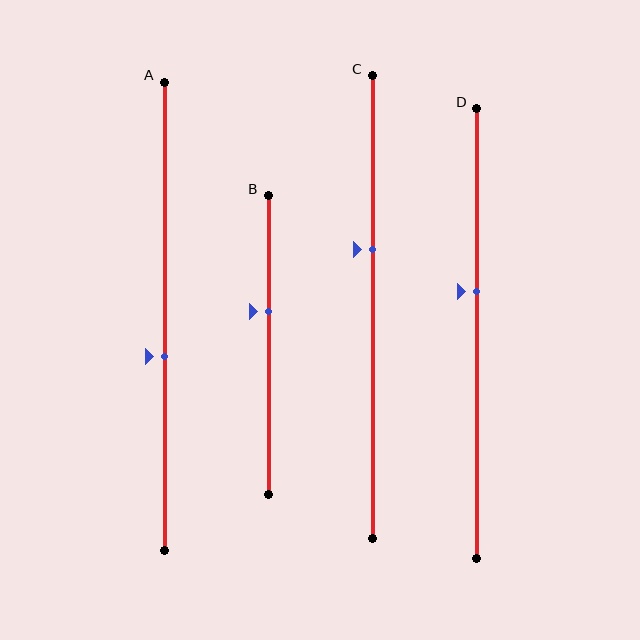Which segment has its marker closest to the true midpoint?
Segment A has its marker closest to the true midpoint.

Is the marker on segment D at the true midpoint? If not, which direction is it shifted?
No, the marker on segment D is shifted upward by about 9% of the segment length.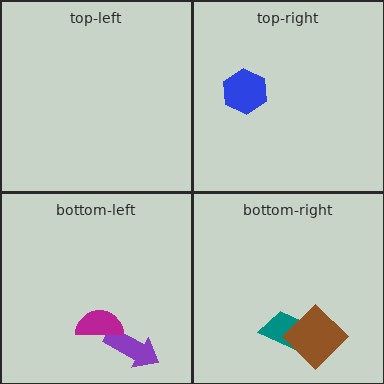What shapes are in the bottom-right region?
The teal trapezoid, the brown diamond.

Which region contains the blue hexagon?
The top-right region.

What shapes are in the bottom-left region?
The purple arrow, the magenta semicircle.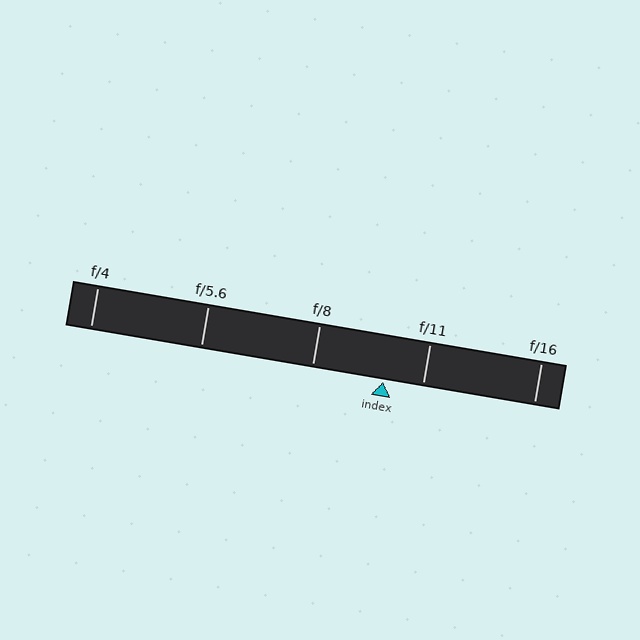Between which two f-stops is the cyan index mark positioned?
The index mark is between f/8 and f/11.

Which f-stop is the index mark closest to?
The index mark is closest to f/11.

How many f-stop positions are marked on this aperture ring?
There are 5 f-stop positions marked.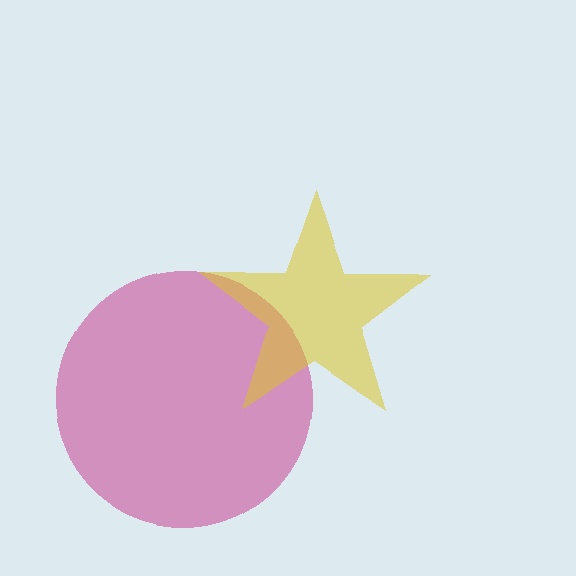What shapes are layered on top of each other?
The layered shapes are: a magenta circle, a yellow star.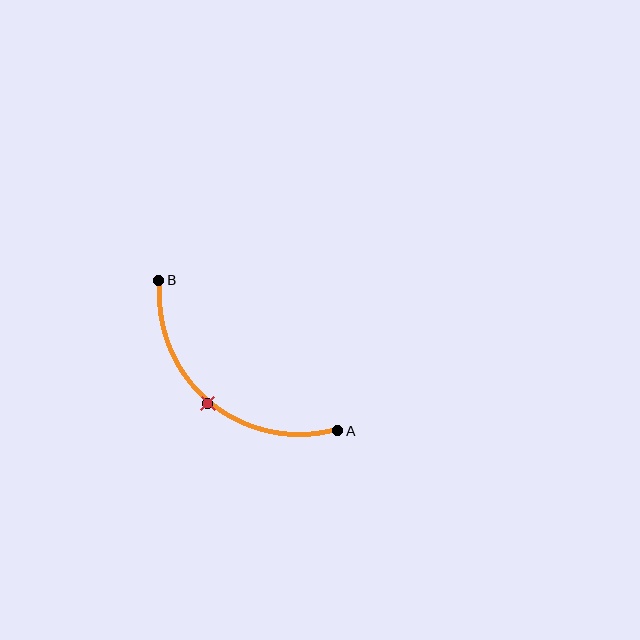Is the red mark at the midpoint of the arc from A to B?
Yes. The red mark lies on the arc at equal arc-length from both A and B — it is the arc midpoint.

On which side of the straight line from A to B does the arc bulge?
The arc bulges below and to the left of the straight line connecting A and B.